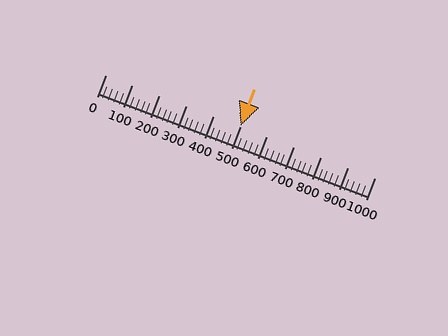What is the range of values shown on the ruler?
The ruler shows values from 0 to 1000.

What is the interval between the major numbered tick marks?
The major tick marks are spaced 100 units apart.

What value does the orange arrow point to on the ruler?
The orange arrow points to approximately 500.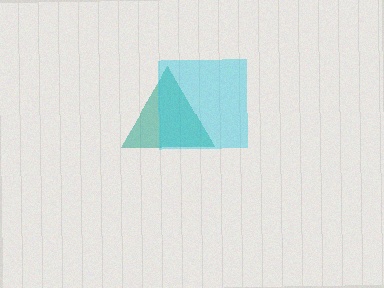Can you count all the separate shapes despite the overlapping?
Yes, there are 2 separate shapes.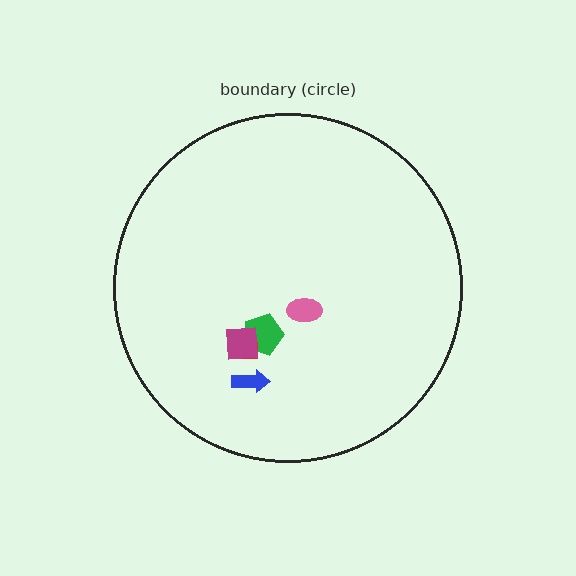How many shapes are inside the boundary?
5 inside, 0 outside.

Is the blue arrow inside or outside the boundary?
Inside.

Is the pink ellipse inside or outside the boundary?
Inside.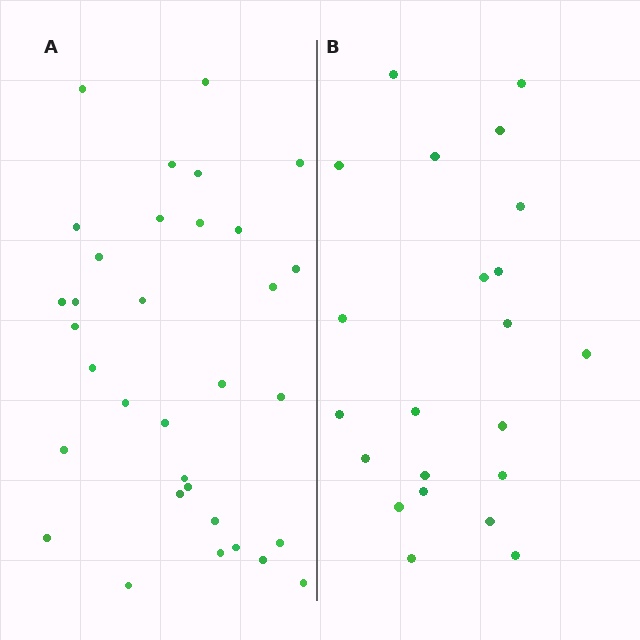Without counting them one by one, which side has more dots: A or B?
Region A (the left region) has more dots.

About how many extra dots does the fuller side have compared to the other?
Region A has roughly 12 or so more dots than region B.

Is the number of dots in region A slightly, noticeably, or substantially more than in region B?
Region A has substantially more. The ratio is roughly 1.5 to 1.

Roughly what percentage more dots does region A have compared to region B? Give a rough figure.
About 50% more.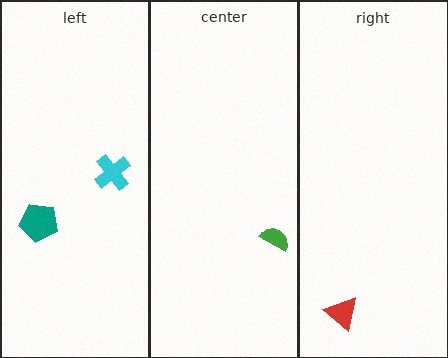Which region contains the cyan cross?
The left region.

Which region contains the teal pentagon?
The left region.